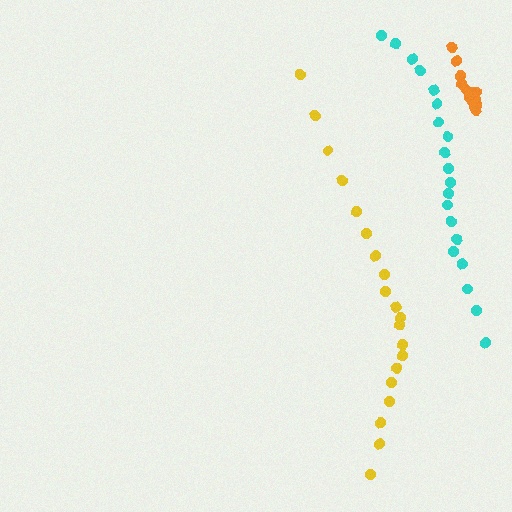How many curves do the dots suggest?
There are 3 distinct paths.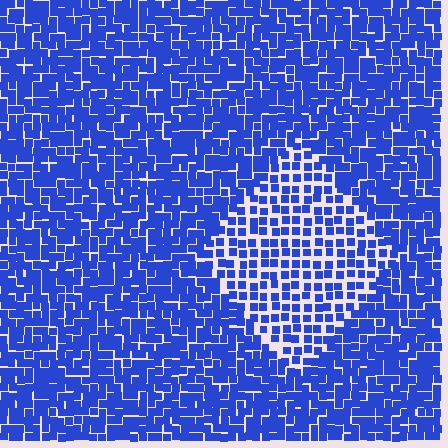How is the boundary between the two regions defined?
The boundary is defined by a change in element density (approximately 1.7x ratio). All elements are the same color, size, and shape.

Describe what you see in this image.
The image contains small blue elements arranged at two different densities. A diamond-shaped region is visible where the elements are less densely packed than the surrounding area.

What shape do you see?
I see a diamond.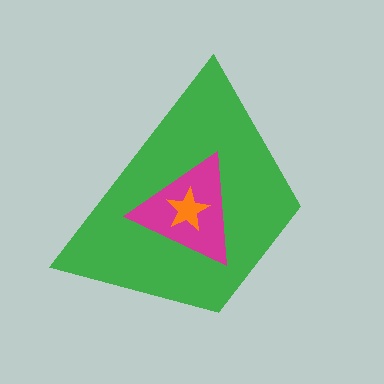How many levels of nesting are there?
3.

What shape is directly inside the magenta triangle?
The orange star.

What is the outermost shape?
The green trapezoid.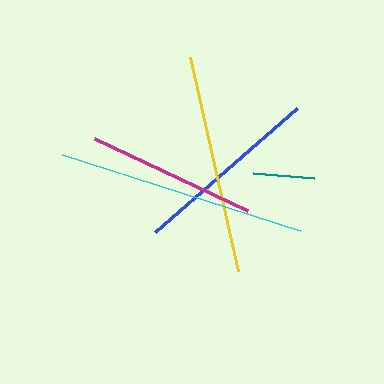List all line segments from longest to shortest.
From longest to shortest: cyan, yellow, blue, magenta, teal.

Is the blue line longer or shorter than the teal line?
The blue line is longer than the teal line.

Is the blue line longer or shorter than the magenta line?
The blue line is longer than the magenta line.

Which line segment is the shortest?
The teal line is the shortest at approximately 61 pixels.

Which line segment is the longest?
The cyan line is the longest at approximately 250 pixels.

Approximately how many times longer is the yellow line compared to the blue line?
The yellow line is approximately 1.2 times the length of the blue line.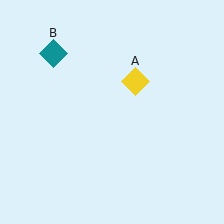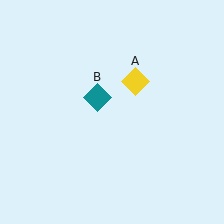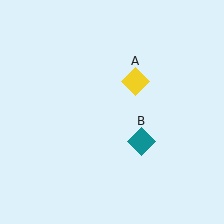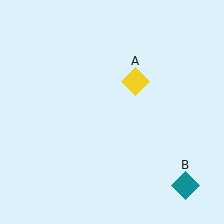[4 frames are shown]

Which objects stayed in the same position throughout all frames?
Yellow diamond (object A) remained stationary.